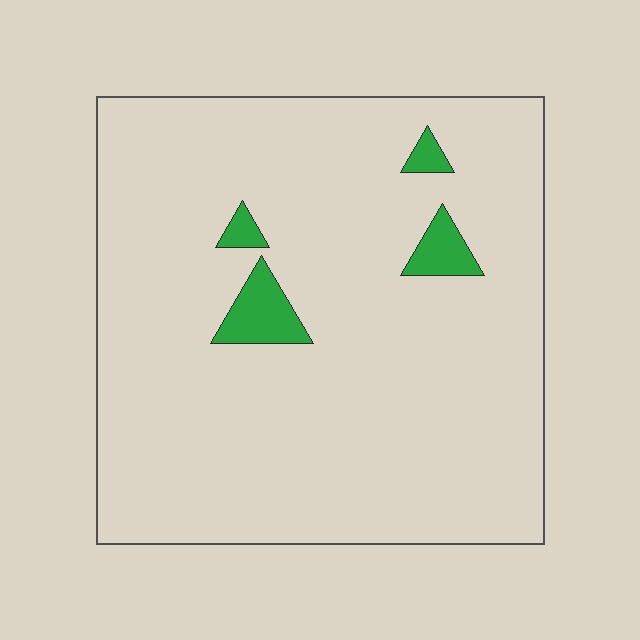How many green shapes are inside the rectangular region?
4.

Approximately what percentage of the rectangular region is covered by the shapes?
Approximately 5%.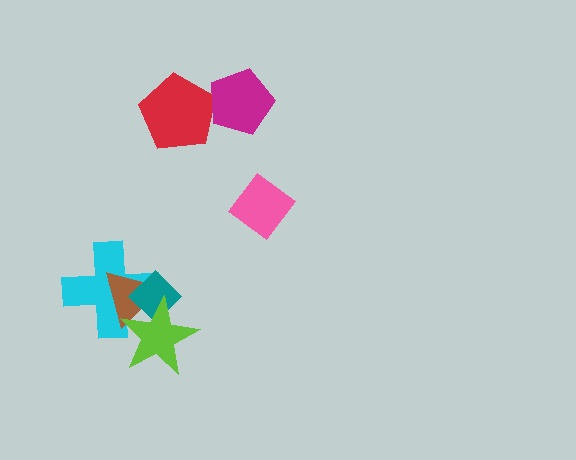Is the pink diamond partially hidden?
No, no other shape covers it.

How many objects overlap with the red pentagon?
1 object overlaps with the red pentagon.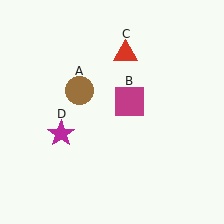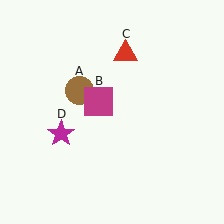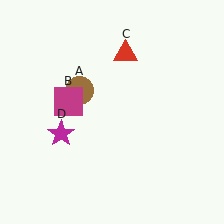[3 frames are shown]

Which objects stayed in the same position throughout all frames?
Brown circle (object A) and red triangle (object C) and magenta star (object D) remained stationary.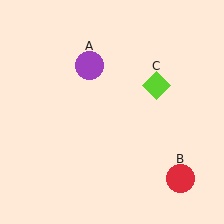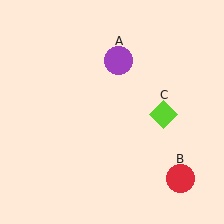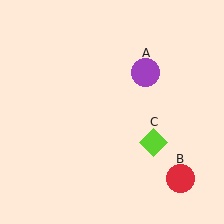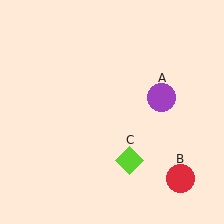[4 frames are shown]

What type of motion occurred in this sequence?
The purple circle (object A), lime diamond (object C) rotated clockwise around the center of the scene.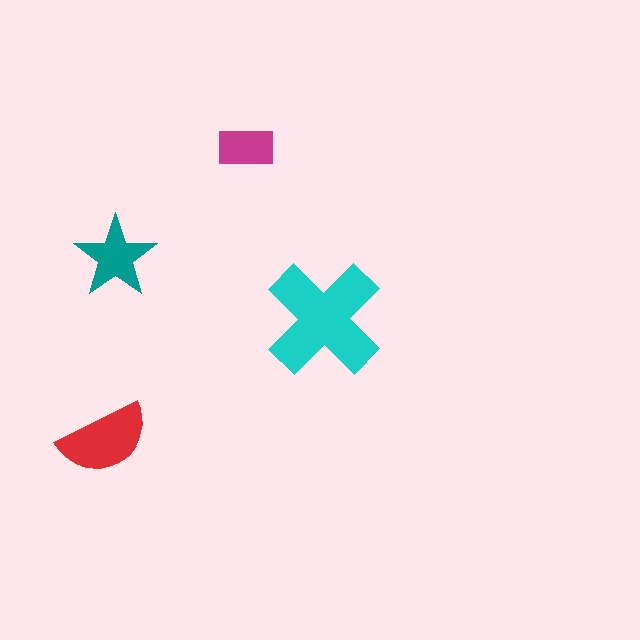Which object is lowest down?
The red semicircle is bottommost.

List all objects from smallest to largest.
The magenta rectangle, the teal star, the red semicircle, the cyan cross.